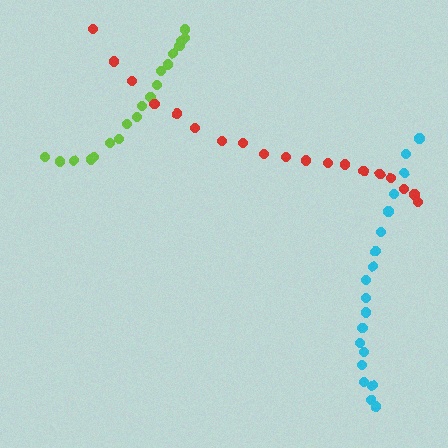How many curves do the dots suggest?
There are 3 distinct paths.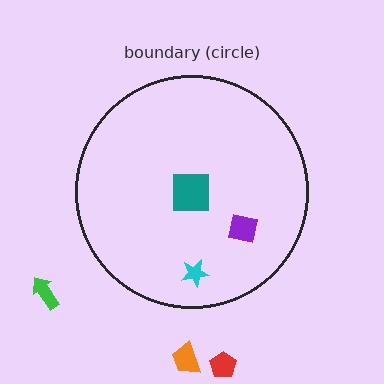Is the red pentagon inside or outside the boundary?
Outside.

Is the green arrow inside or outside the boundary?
Outside.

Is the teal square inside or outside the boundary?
Inside.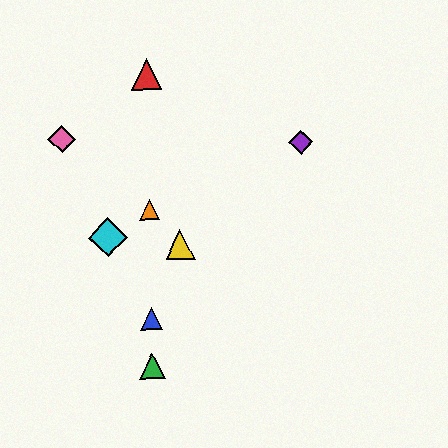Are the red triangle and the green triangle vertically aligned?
Yes, both are at x≈147.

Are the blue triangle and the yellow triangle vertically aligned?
No, the blue triangle is at x≈151 and the yellow triangle is at x≈180.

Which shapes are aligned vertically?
The red triangle, the blue triangle, the green triangle, the orange triangle are aligned vertically.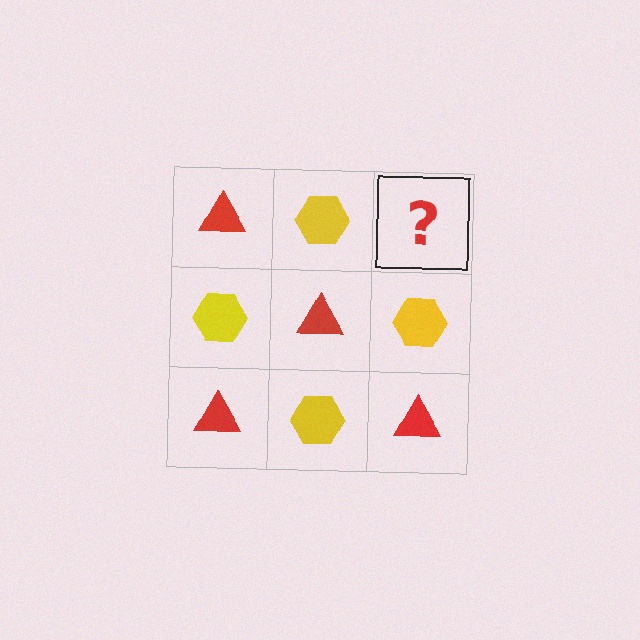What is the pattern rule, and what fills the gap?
The rule is that it alternates red triangle and yellow hexagon in a checkerboard pattern. The gap should be filled with a red triangle.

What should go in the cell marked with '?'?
The missing cell should contain a red triangle.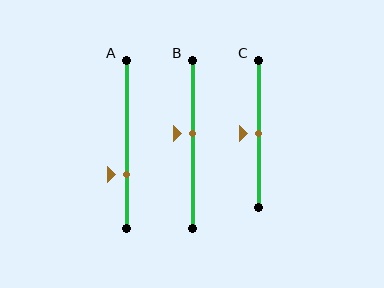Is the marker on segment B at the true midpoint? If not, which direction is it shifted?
No, the marker on segment B is shifted upward by about 6% of the segment length.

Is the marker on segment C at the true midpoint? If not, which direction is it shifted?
Yes, the marker on segment C is at the true midpoint.